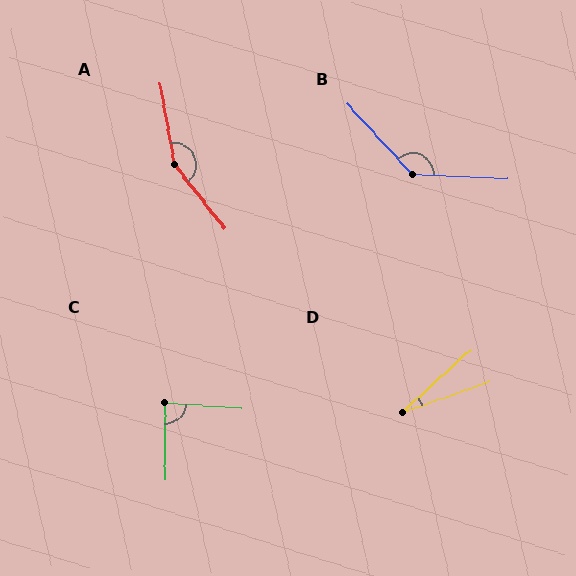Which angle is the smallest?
D, at approximately 23 degrees.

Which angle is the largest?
A, at approximately 152 degrees.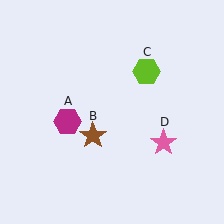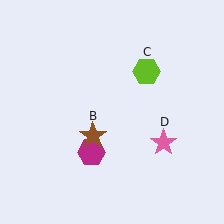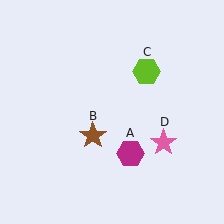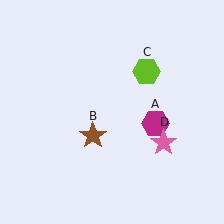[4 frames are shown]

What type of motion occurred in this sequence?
The magenta hexagon (object A) rotated counterclockwise around the center of the scene.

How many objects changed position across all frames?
1 object changed position: magenta hexagon (object A).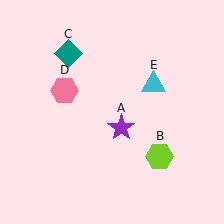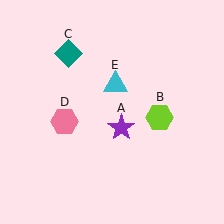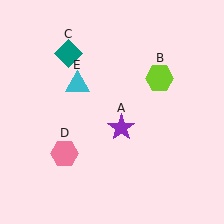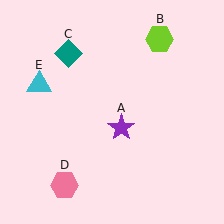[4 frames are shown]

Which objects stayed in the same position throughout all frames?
Purple star (object A) and teal diamond (object C) remained stationary.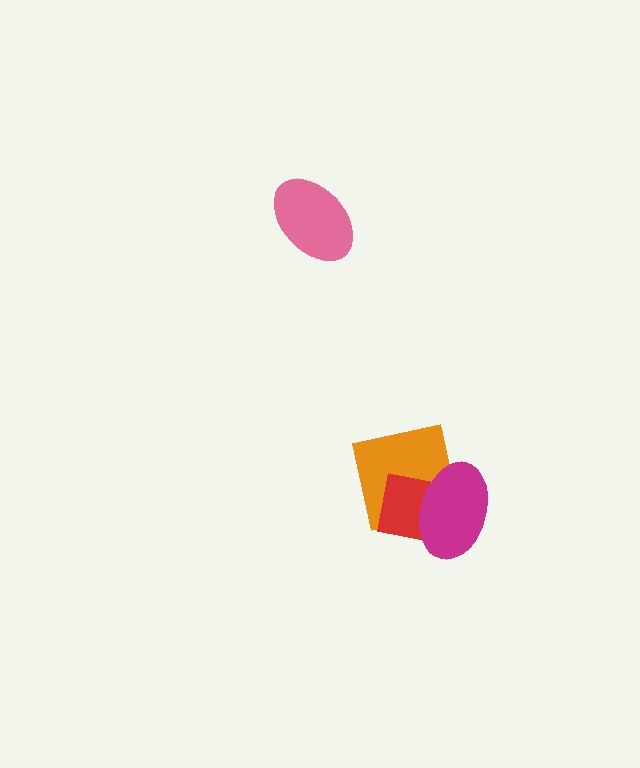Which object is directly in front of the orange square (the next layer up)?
The red square is directly in front of the orange square.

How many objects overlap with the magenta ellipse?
2 objects overlap with the magenta ellipse.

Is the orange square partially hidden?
Yes, it is partially covered by another shape.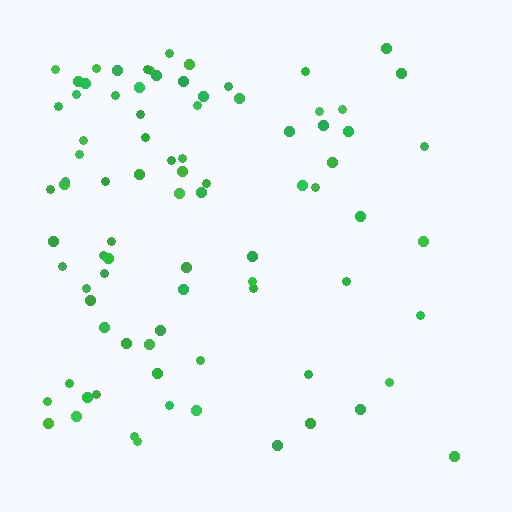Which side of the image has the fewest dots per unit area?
The right.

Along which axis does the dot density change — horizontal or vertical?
Horizontal.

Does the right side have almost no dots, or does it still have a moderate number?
Still a moderate number, just noticeably fewer than the left.